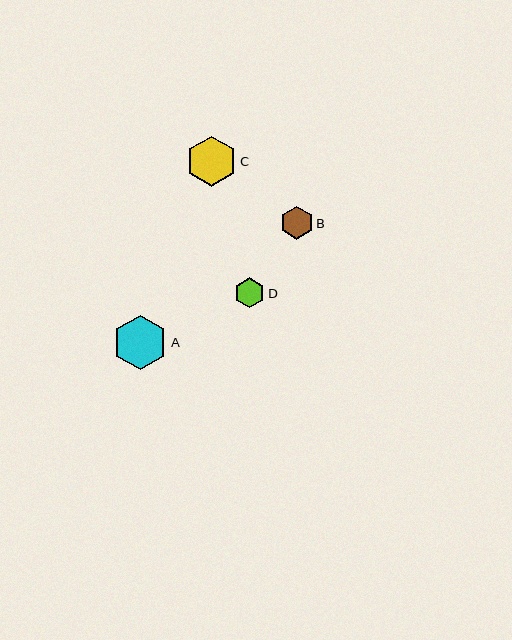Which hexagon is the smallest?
Hexagon D is the smallest with a size of approximately 30 pixels.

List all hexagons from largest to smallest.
From largest to smallest: A, C, B, D.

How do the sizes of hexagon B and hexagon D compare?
Hexagon B and hexagon D are approximately the same size.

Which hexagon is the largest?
Hexagon A is the largest with a size of approximately 54 pixels.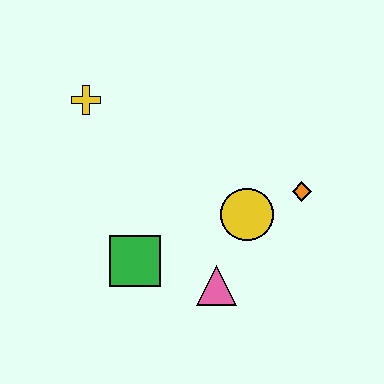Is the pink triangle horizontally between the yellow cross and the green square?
No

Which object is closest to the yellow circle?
The orange diamond is closest to the yellow circle.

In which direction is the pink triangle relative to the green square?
The pink triangle is to the right of the green square.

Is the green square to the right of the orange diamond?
No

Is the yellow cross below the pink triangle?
No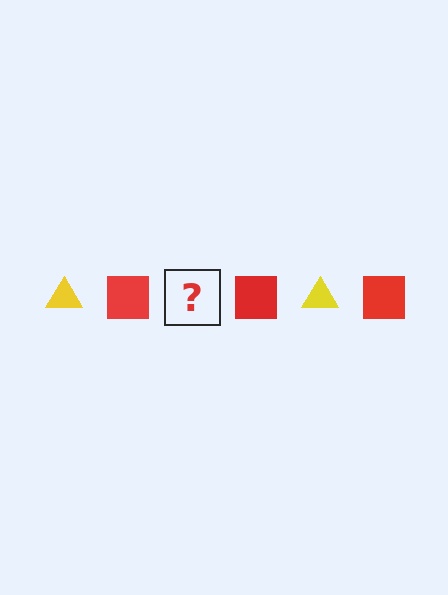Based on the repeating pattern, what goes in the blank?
The blank should be a yellow triangle.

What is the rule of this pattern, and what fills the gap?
The rule is that the pattern alternates between yellow triangle and red square. The gap should be filled with a yellow triangle.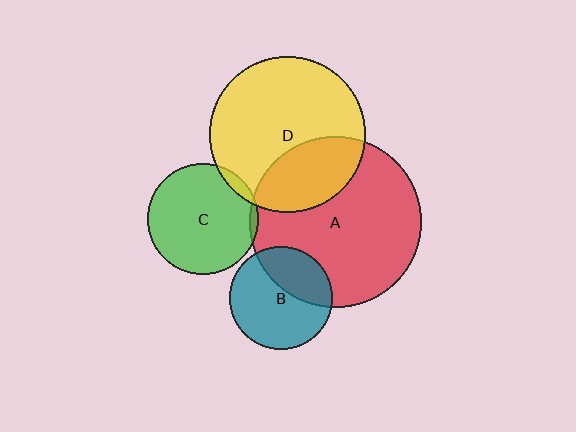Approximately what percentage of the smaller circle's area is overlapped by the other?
Approximately 35%.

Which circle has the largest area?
Circle A (red).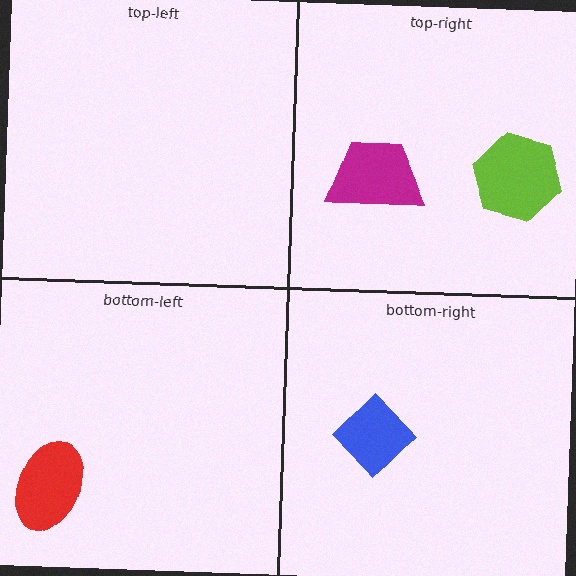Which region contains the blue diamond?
The bottom-right region.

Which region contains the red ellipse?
The bottom-left region.